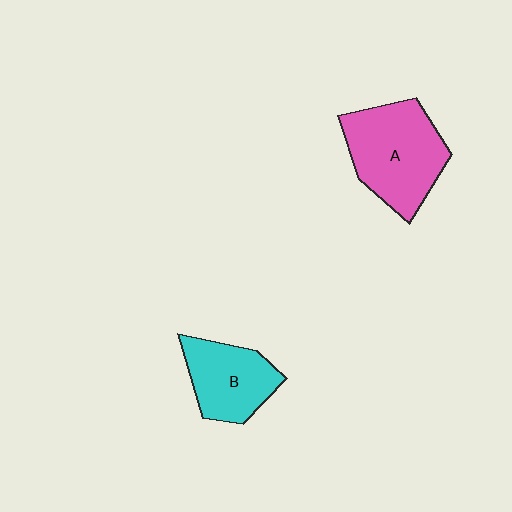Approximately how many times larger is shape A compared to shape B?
Approximately 1.4 times.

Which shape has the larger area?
Shape A (pink).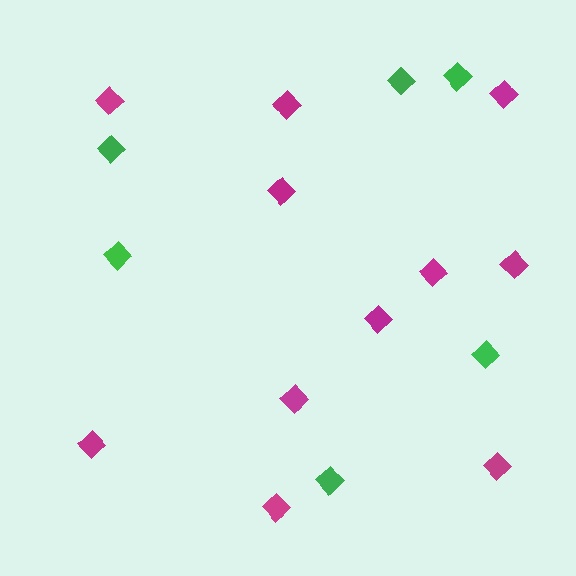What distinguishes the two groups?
There are 2 groups: one group of magenta diamonds (11) and one group of green diamonds (6).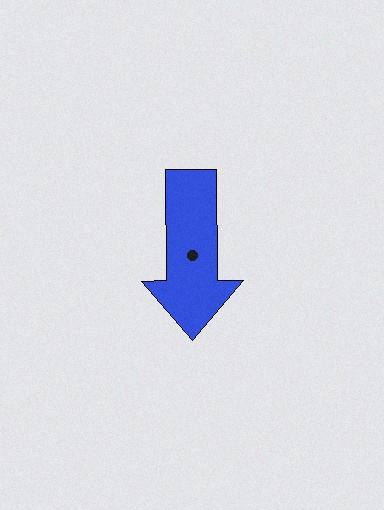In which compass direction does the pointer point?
South.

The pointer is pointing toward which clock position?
Roughly 6 o'clock.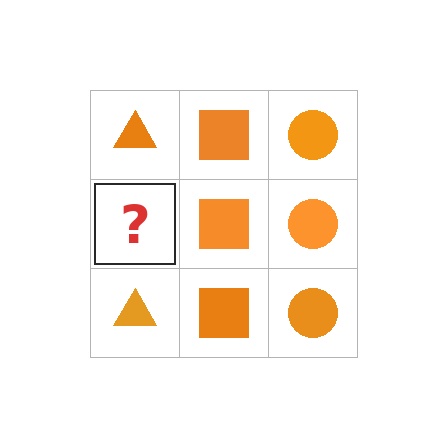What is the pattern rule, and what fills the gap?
The rule is that each column has a consistent shape. The gap should be filled with an orange triangle.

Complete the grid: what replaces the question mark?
The question mark should be replaced with an orange triangle.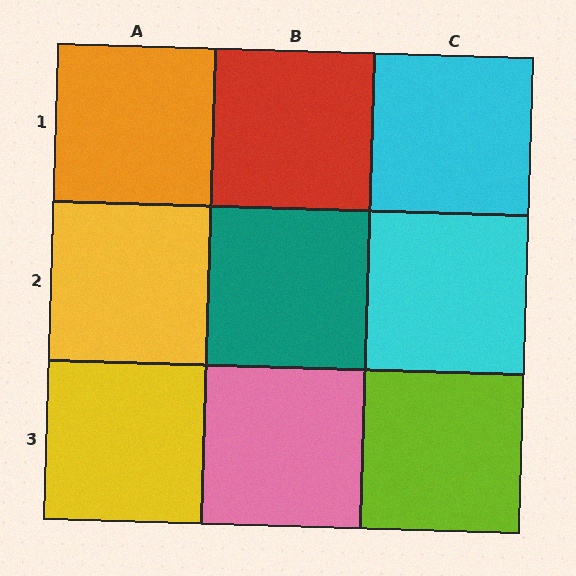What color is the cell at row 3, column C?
Lime.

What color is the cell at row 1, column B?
Red.